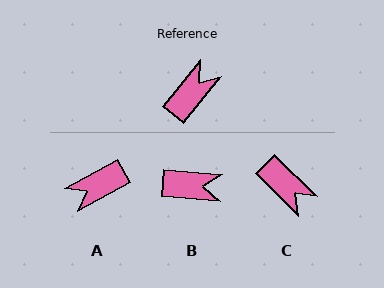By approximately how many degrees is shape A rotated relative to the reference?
Approximately 158 degrees counter-clockwise.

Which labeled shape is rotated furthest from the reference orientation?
A, about 158 degrees away.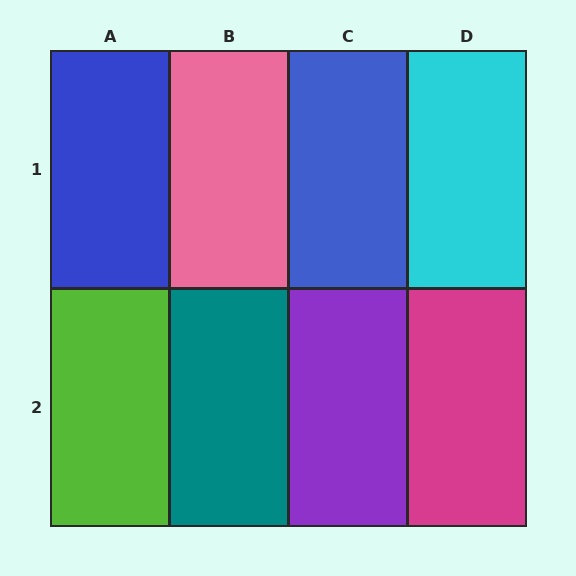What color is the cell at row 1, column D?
Cyan.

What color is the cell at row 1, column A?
Blue.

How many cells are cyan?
1 cell is cyan.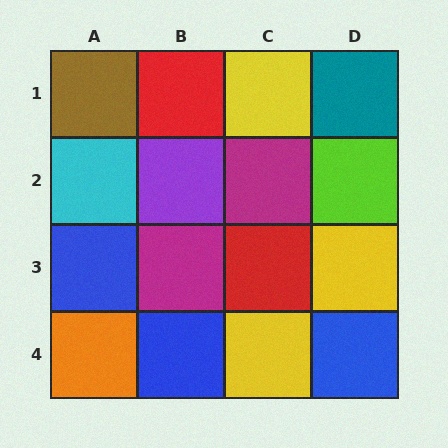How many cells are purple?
1 cell is purple.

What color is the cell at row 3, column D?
Yellow.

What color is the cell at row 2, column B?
Purple.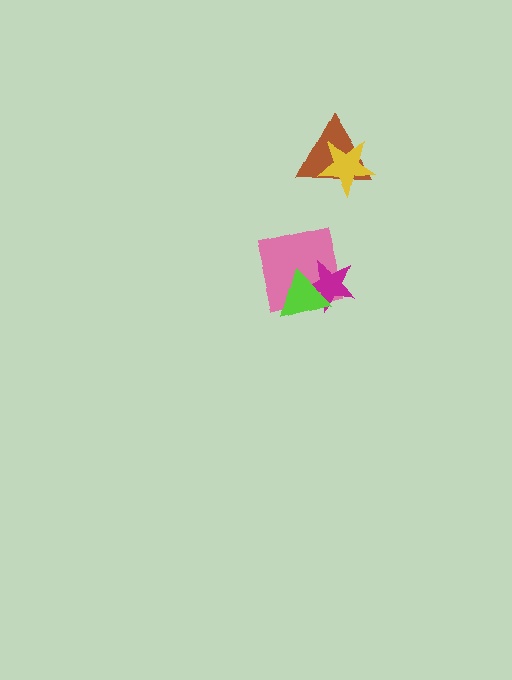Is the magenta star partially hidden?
Yes, it is partially covered by another shape.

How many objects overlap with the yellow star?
1 object overlaps with the yellow star.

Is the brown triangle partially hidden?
Yes, it is partially covered by another shape.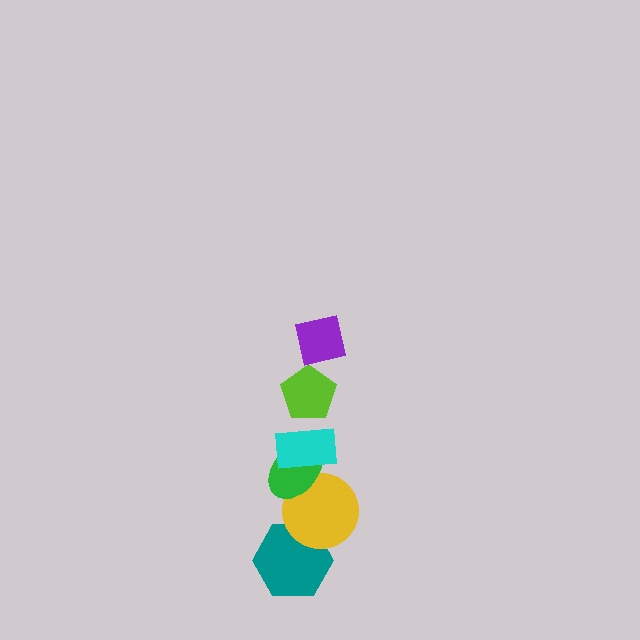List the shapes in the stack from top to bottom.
From top to bottom: the purple square, the lime pentagon, the cyan rectangle, the green ellipse, the yellow circle, the teal hexagon.